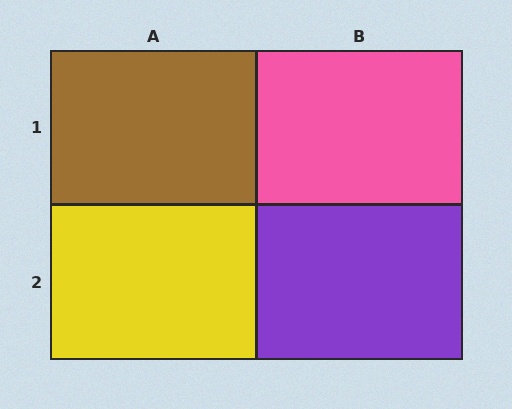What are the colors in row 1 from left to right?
Brown, pink.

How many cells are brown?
1 cell is brown.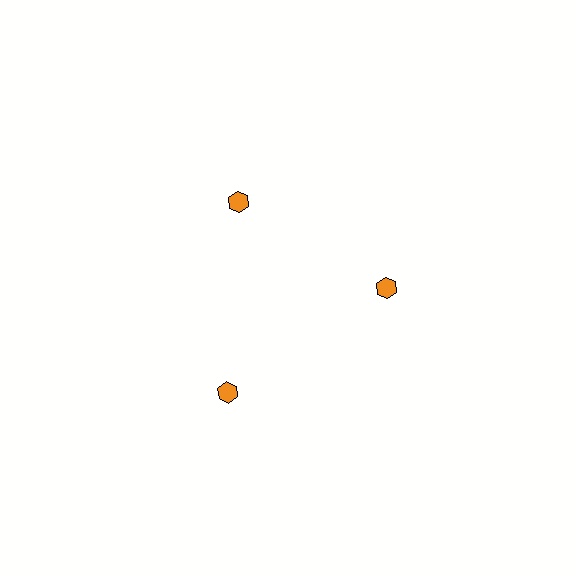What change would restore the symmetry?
The symmetry would be restored by moving it inward, back onto the ring so that all 3 hexagons sit at equal angles and equal distance from the center.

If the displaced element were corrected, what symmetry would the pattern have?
It would have 3-fold rotational symmetry — the pattern would map onto itself every 120 degrees.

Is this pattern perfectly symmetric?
No. The 3 orange hexagons are arranged in a ring, but one element near the 7 o'clock position is pushed outward from the center, breaking the 3-fold rotational symmetry.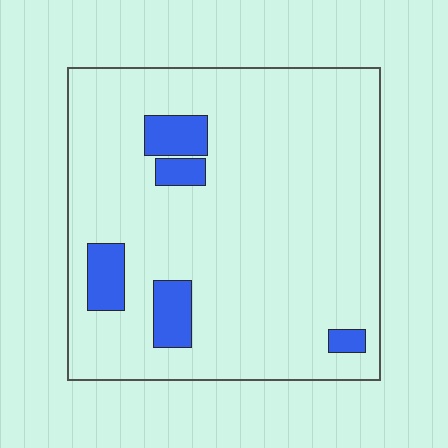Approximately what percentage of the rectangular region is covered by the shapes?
Approximately 10%.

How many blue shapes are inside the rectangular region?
5.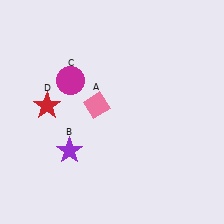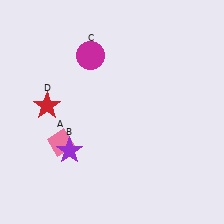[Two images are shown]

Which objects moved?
The objects that moved are: the pink diamond (A), the magenta circle (C).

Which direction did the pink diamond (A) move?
The pink diamond (A) moved down.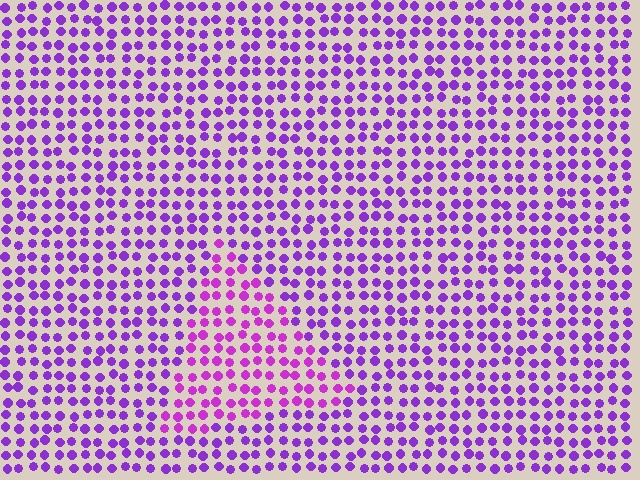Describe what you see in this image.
The image is filled with small purple elements in a uniform arrangement. A triangle-shaped region is visible where the elements are tinted to a slightly different hue, forming a subtle color boundary.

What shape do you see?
I see a triangle.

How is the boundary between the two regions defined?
The boundary is defined purely by a slight shift in hue (about 23 degrees). Spacing, size, and orientation are identical on both sides.